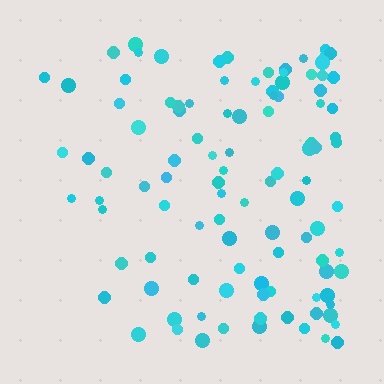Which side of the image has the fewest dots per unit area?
The left.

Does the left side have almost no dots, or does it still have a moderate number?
Still a moderate number, just noticeably fewer than the right.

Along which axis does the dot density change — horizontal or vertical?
Horizontal.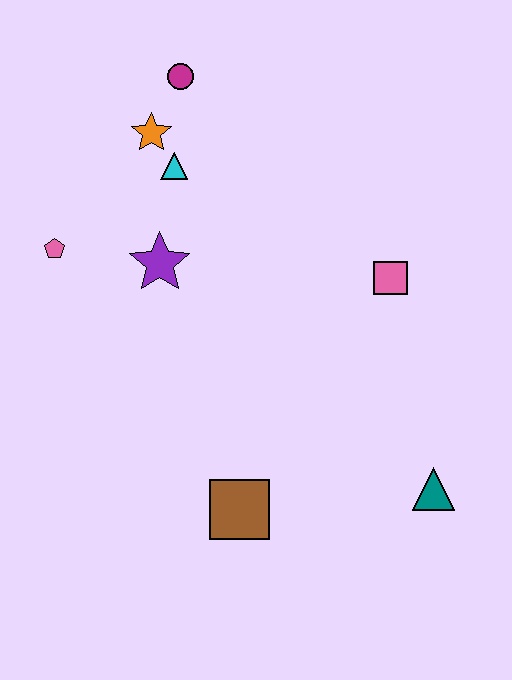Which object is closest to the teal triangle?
The brown square is closest to the teal triangle.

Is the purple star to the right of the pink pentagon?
Yes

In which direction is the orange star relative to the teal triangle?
The orange star is above the teal triangle.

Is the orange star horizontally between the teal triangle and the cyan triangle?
No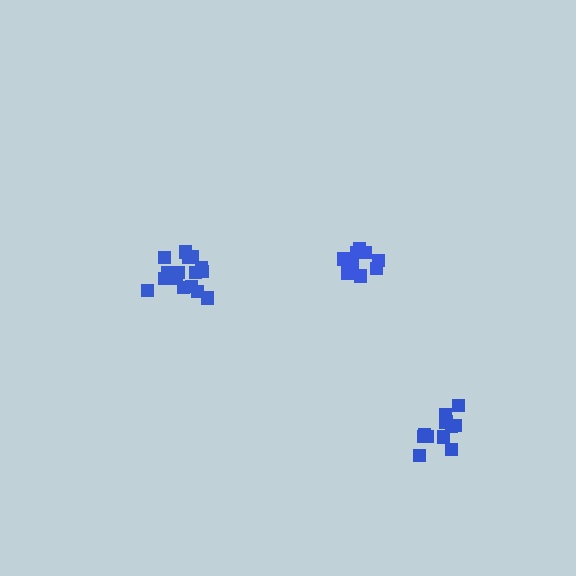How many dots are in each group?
Group 1: 16 dots, Group 2: 11 dots, Group 3: 12 dots (39 total).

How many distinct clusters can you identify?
There are 3 distinct clusters.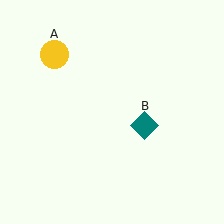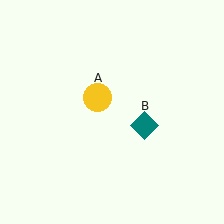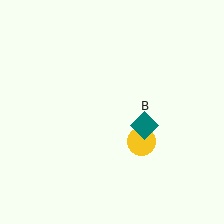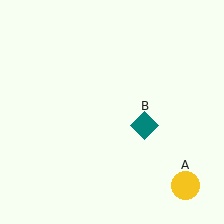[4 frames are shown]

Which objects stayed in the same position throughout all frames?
Teal diamond (object B) remained stationary.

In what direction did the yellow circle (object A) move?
The yellow circle (object A) moved down and to the right.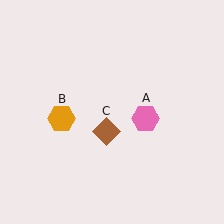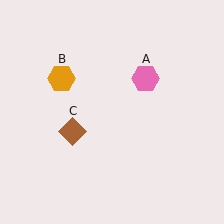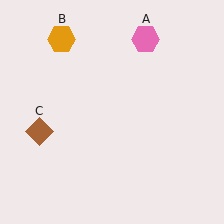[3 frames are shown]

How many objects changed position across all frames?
3 objects changed position: pink hexagon (object A), orange hexagon (object B), brown diamond (object C).